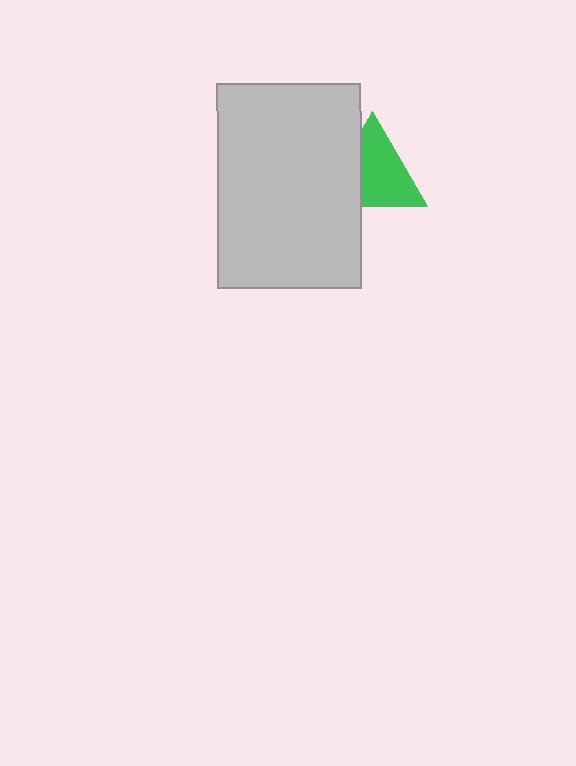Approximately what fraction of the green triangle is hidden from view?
Roughly 32% of the green triangle is hidden behind the light gray rectangle.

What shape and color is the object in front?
The object in front is a light gray rectangle.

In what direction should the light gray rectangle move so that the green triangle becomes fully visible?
The light gray rectangle should move left. That is the shortest direction to clear the overlap and leave the green triangle fully visible.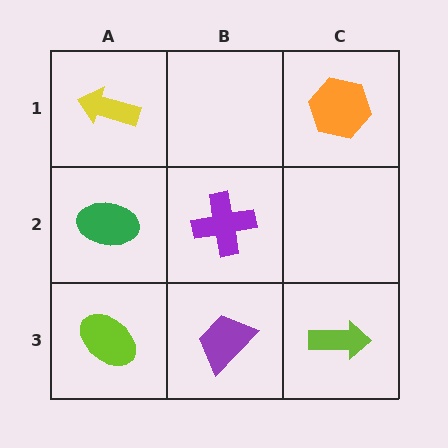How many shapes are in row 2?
2 shapes.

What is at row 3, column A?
A lime ellipse.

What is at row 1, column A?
A yellow arrow.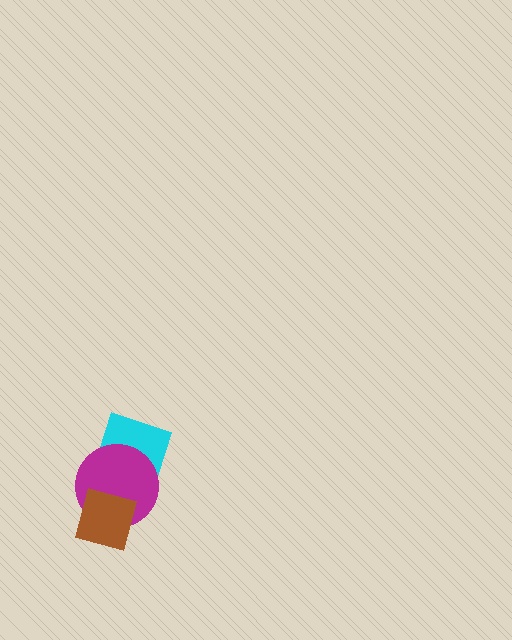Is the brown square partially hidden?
No, no other shape covers it.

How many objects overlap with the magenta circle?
2 objects overlap with the magenta circle.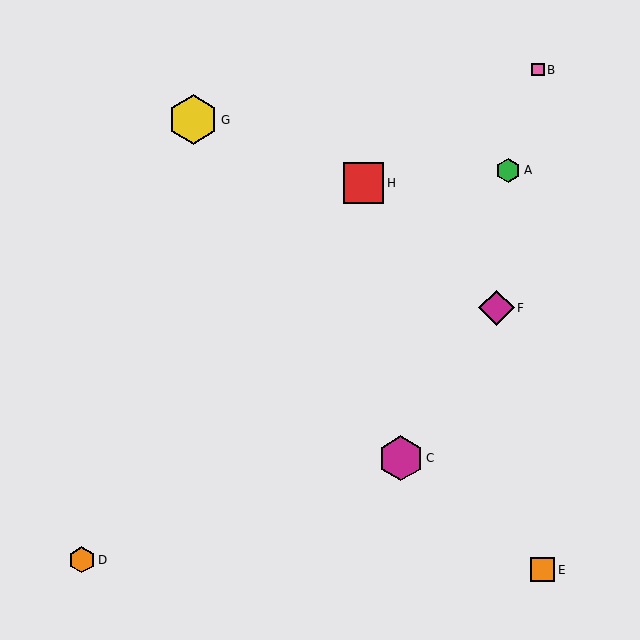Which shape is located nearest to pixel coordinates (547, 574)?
The orange square (labeled E) at (543, 570) is nearest to that location.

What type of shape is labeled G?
Shape G is a yellow hexagon.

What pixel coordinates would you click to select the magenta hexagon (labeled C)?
Click at (401, 458) to select the magenta hexagon C.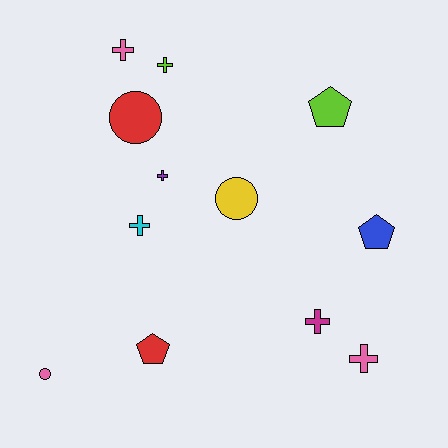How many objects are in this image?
There are 12 objects.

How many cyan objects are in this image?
There is 1 cyan object.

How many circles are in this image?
There are 3 circles.